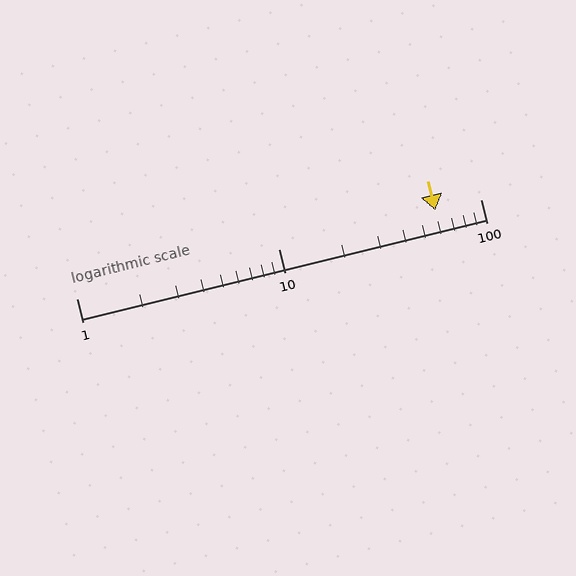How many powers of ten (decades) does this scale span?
The scale spans 2 decades, from 1 to 100.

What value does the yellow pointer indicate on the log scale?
The pointer indicates approximately 60.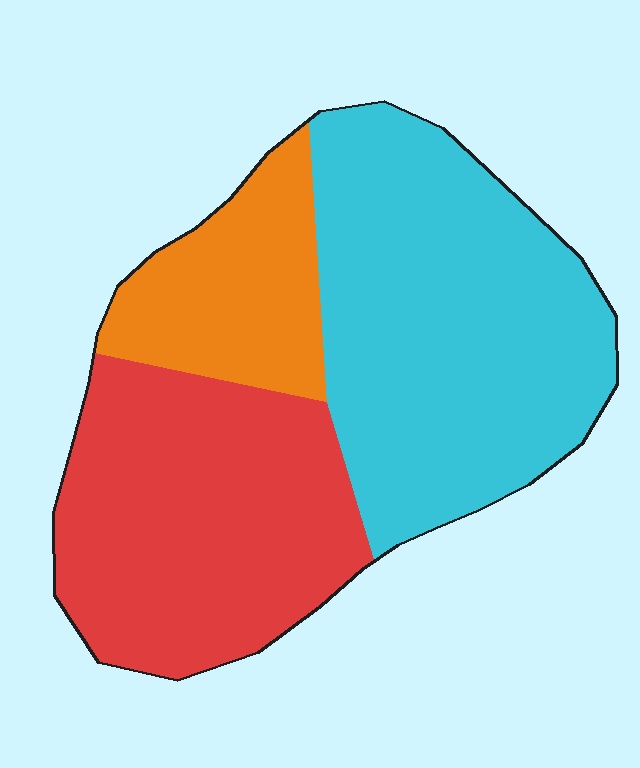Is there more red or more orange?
Red.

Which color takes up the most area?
Cyan, at roughly 45%.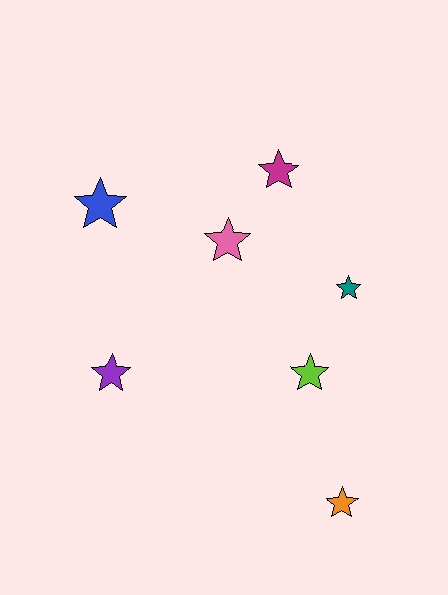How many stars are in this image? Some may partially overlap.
There are 7 stars.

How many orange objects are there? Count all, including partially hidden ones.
There is 1 orange object.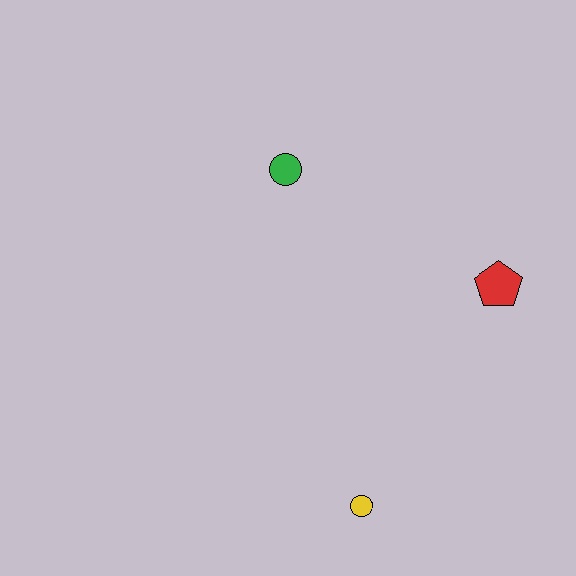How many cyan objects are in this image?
There are no cyan objects.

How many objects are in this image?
There are 3 objects.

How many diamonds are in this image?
There are no diamonds.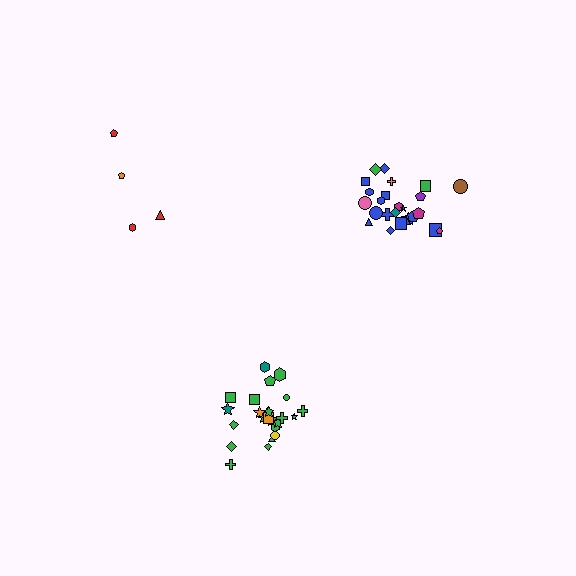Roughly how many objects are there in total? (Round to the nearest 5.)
Roughly 55 objects in total.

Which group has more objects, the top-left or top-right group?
The top-right group.